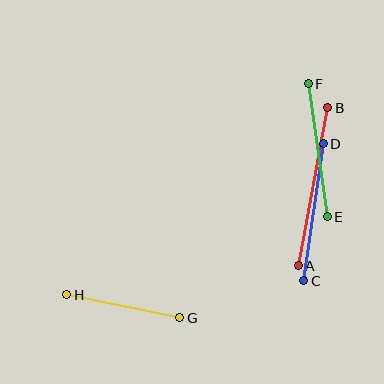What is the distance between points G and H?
The distance is approximately 115 pixels.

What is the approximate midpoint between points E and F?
The midpoint is at approximately (318, 150) pixels.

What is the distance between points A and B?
The distance is approximately 161 pixels.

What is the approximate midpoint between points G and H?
The midpoint is at approximately (123, 306) pixels.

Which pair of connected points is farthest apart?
Points A and B are farthest apart.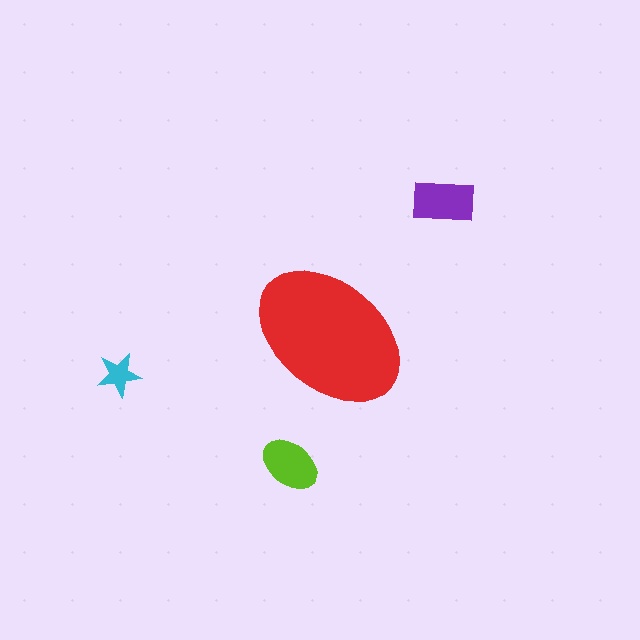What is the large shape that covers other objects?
A red ellipse.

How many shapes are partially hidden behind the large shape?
0 shapes are partially hidden.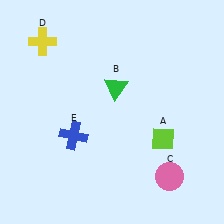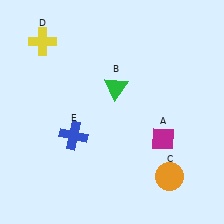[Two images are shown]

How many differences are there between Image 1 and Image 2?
There are 2 differences between the two images.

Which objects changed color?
A changed from lime to magenta. C changed from pink to orange.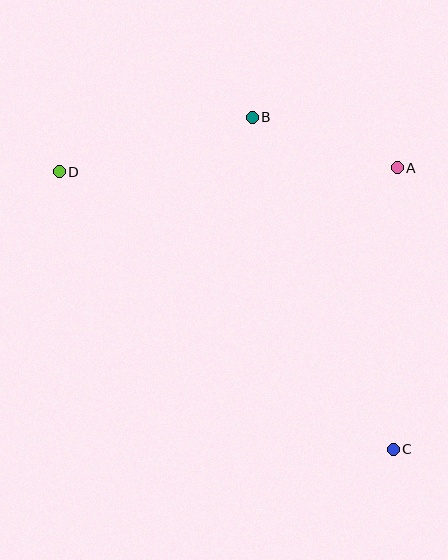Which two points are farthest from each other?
Points C and D are farthest from each other.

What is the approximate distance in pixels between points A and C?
The distance between A and C is approximately 281 pixels.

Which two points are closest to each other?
Points A and B are closest to each other.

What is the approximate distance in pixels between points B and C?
The distance between B and C is approximately 360 pixels.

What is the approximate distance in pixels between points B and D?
The distance between B and D is approximately 201 pixels.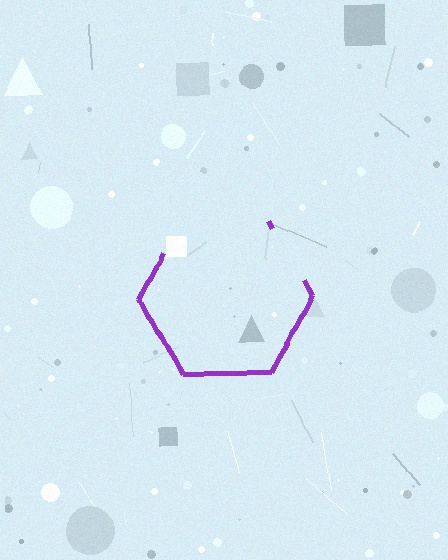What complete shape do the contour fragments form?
The contour fragments form a hexagon.